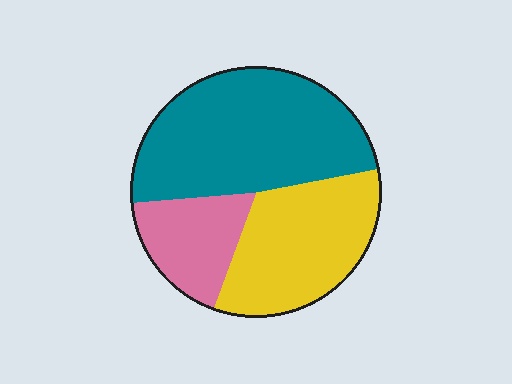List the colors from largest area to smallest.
From largest to smallest: teal, yellow, pink.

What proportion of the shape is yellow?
Yellow takes up between a third and a half of the shape.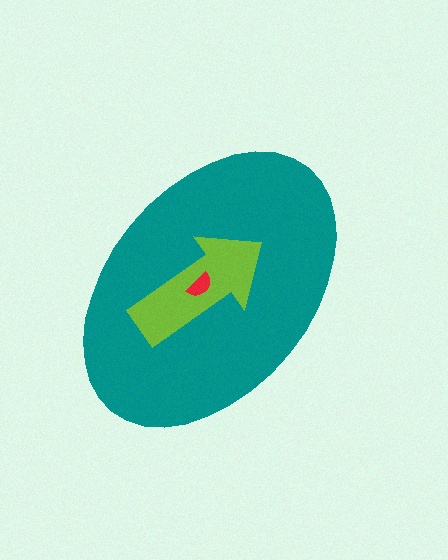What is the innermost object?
The red semicircle.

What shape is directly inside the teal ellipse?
The lime arrow.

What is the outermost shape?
The teal ellipse.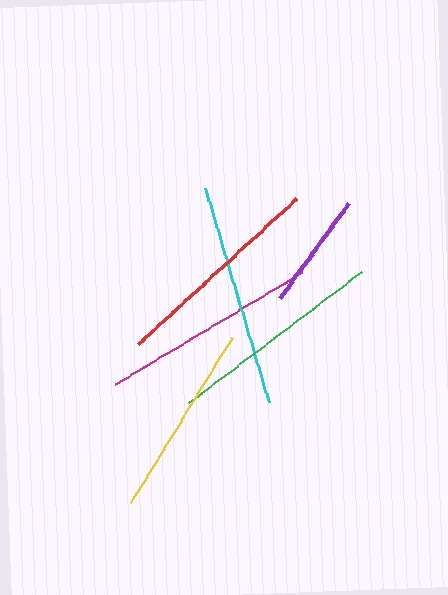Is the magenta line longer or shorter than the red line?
The magenta line is longer than the red line.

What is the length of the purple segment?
The purple segment is approximately 117 pixels long.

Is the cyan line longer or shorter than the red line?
The cyan line is longer than the red line.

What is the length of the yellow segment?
The yellow segment is approximately 193 pixels long.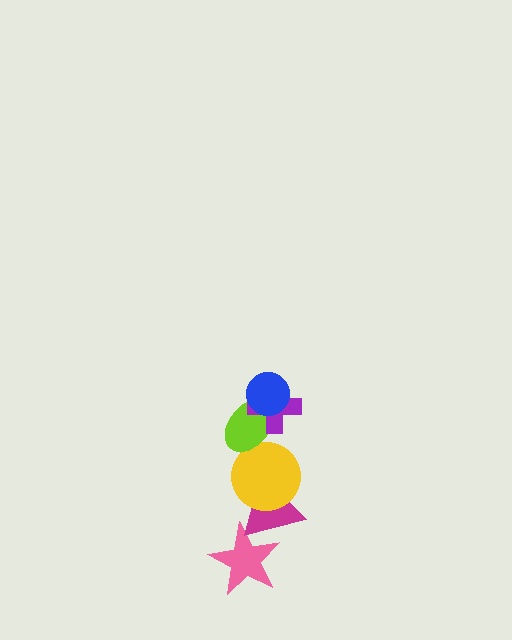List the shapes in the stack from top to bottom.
From top to bottom: the blue circle, the purple cross, the lime ellipse, the yellow circle, the magenta triangle, the pink star.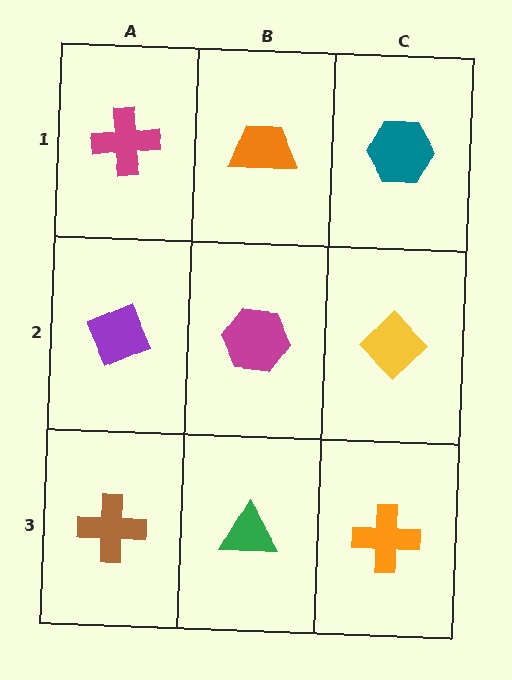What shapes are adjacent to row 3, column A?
A purple diamond (row 2, column A), a green triangle (row 3, column B).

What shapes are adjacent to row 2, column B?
An orange trapezoid (row 1, column B), a green triangle (row 3, column B), a purple diamond (row 2, column A), a yellow diamond (row 2, column C).